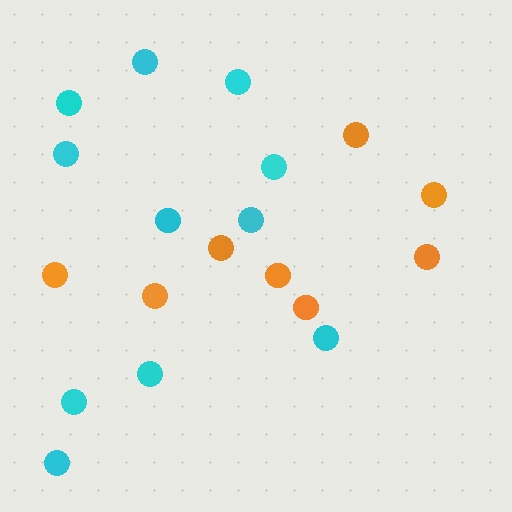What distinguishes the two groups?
There are 2 groups: one group of cyan circles (11) and one group of orange circles (8).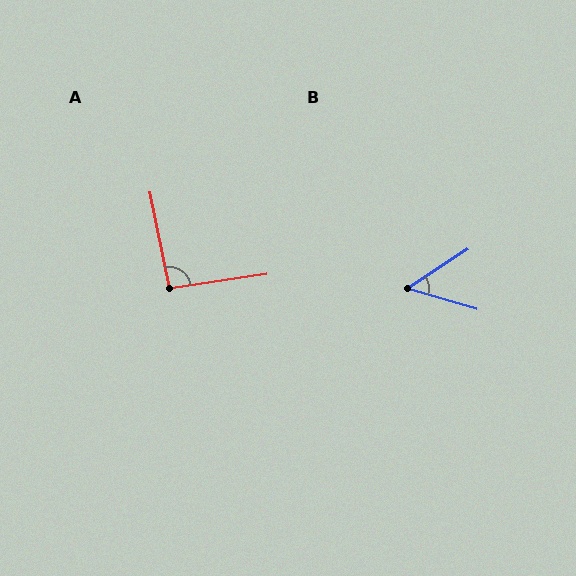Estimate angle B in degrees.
Approximately 50 degrees.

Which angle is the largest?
A, at approximately 93 degrees.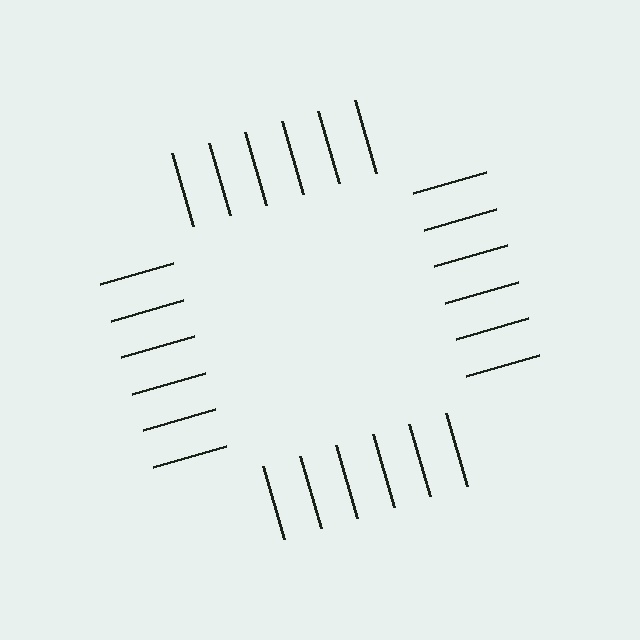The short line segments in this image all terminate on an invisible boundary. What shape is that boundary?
An illusory square — the line segments terminate on its edges but no continuous stroke is drawn.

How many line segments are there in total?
24 — 6 along each of the 4 edges.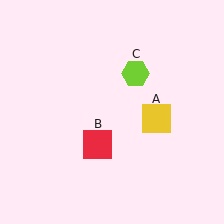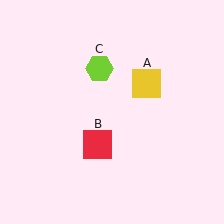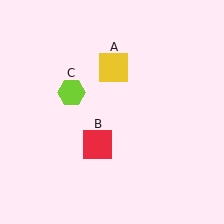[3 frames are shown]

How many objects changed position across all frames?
2 objects changed position: yellow square (object A), lime hexagon (object C).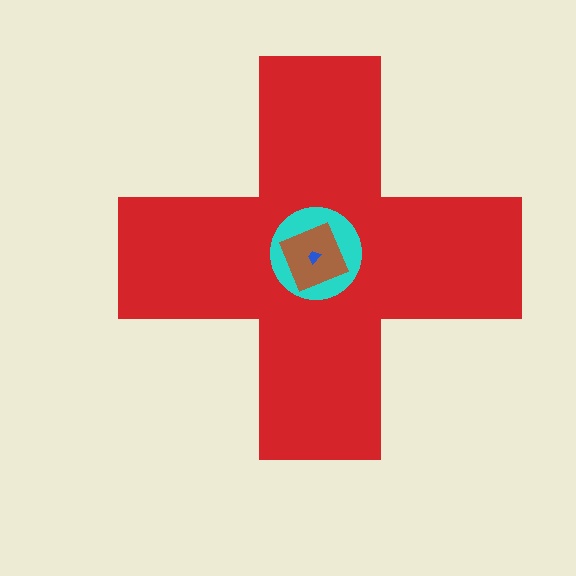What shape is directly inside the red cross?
The cyan circle.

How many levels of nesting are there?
4.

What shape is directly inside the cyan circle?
The brown square.